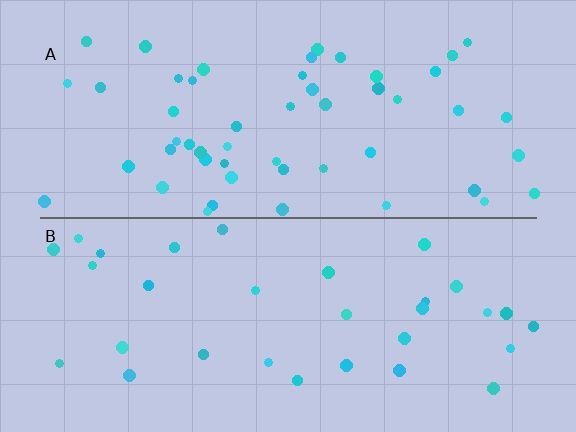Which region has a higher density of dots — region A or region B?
A (the top).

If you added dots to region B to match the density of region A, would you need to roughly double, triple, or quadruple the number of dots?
Approximately double.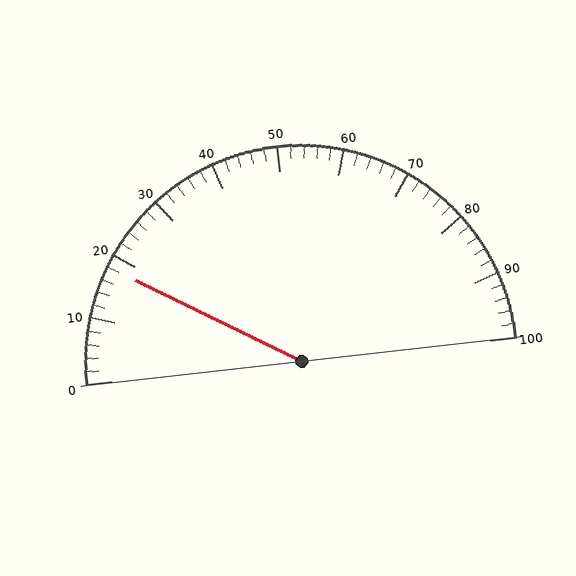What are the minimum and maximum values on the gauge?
The gauge ranges from 0 to 100.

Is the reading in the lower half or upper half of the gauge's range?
The reading is in the lower half of the range (0 to 100).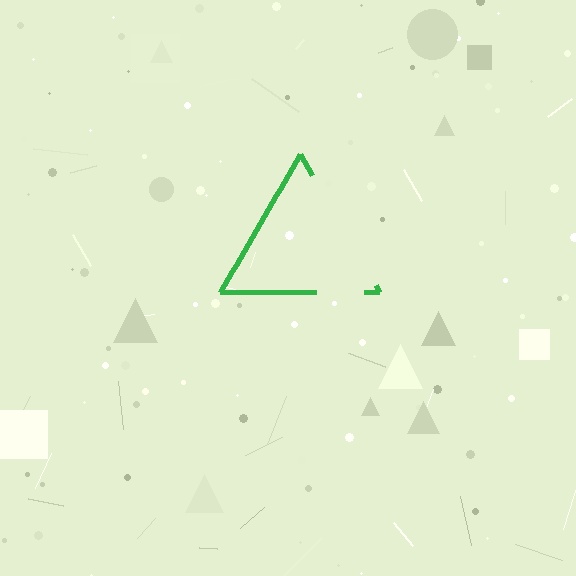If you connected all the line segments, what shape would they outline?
They would outline a triangle.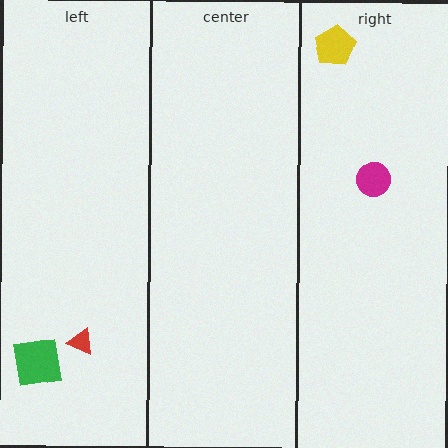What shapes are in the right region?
The magenta circle, the yellow pentagon.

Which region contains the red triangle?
The left region.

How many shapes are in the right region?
2.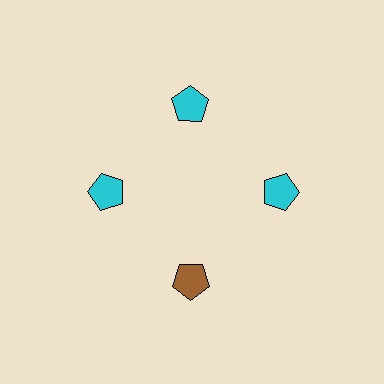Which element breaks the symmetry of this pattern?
The brown pentagon at roughly the 6 o'clock position breaks the symmetry. All other shapes are cyan pentagons.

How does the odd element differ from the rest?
It has a different color: brown instead of cyan.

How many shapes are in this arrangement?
There are 4 shapes arranged in a ring pattern.